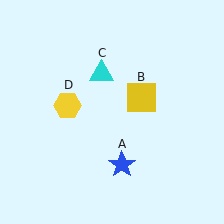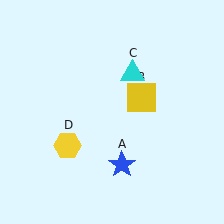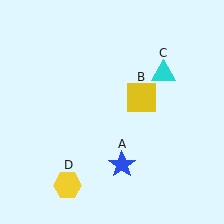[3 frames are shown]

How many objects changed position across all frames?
2 objects changed position: cyan triangle (object C), yellow hexagon (object D).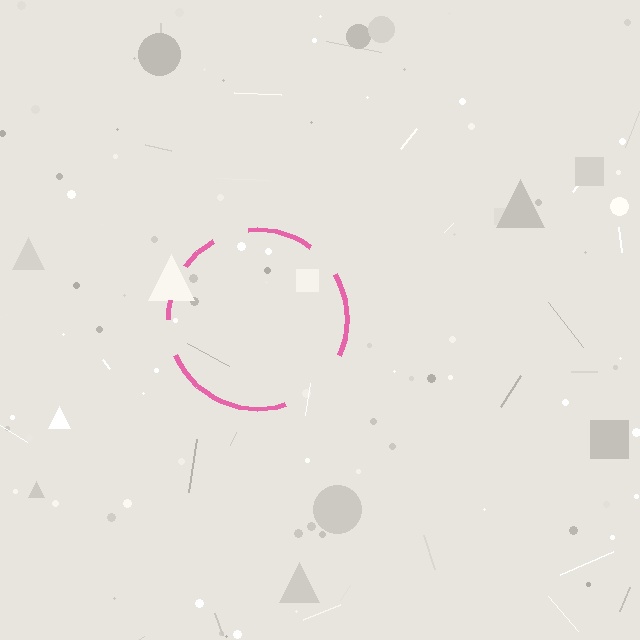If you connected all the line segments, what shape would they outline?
They would outline a circle.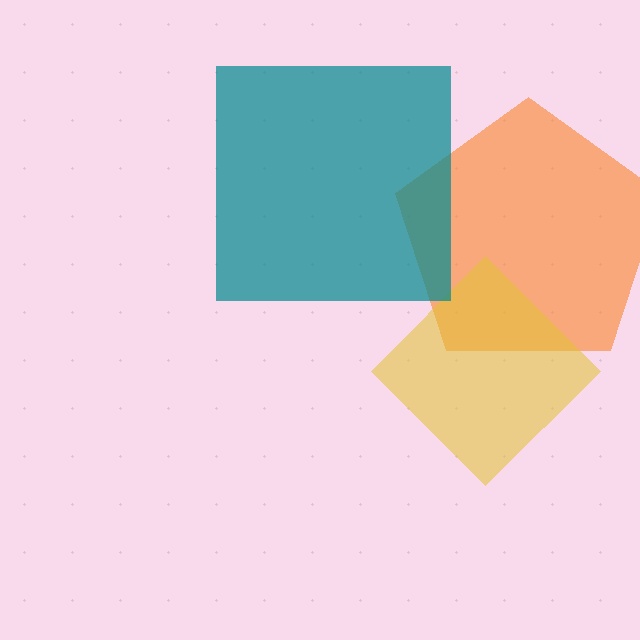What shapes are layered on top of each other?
The layered shapes are: an orange pentagon, a yellow diamond, a teal square.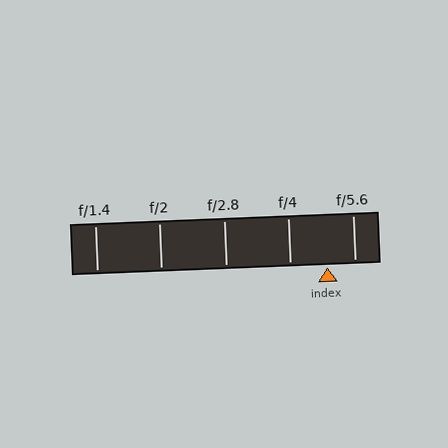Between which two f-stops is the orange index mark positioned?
The index mark is between f/4 and f/5.6.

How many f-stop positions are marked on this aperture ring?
There are 5 f-stop positions marked.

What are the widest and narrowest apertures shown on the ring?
The widest aperture shown is f/1.4 and the narrowest is f/5.6.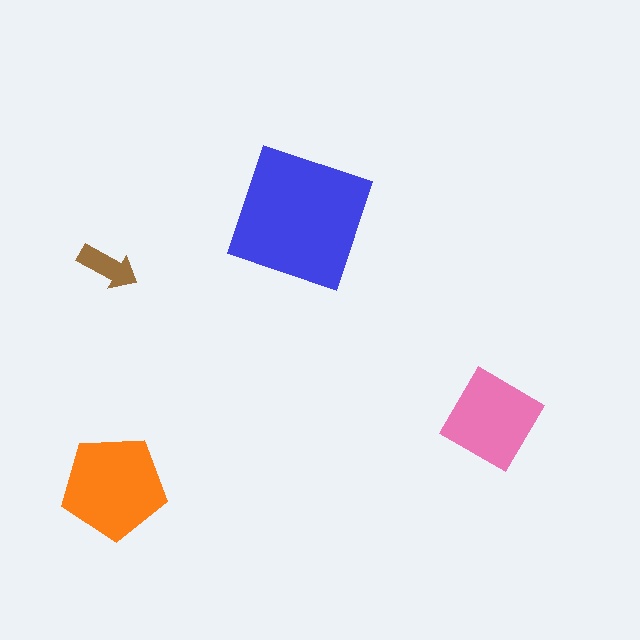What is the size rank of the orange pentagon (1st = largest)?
2nd.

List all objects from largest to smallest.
The blue square, the orange pentagon, the pink diamond, the brown arrow.